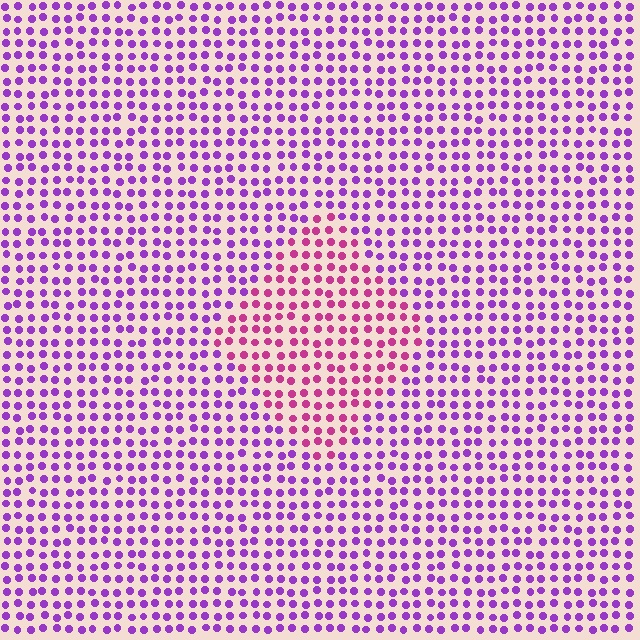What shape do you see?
I see a diamond.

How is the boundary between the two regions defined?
The boundary is defined purely by a slight shift in hue (about 42 degrees). Spacing, size, and orientation are identical on both sides.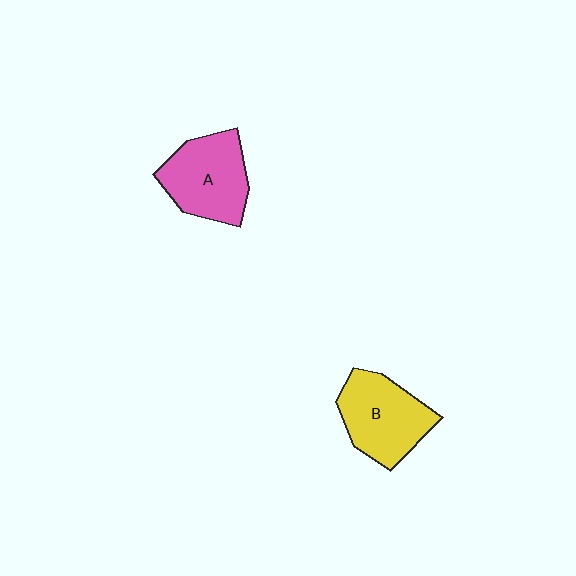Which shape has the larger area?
Shape A (pink).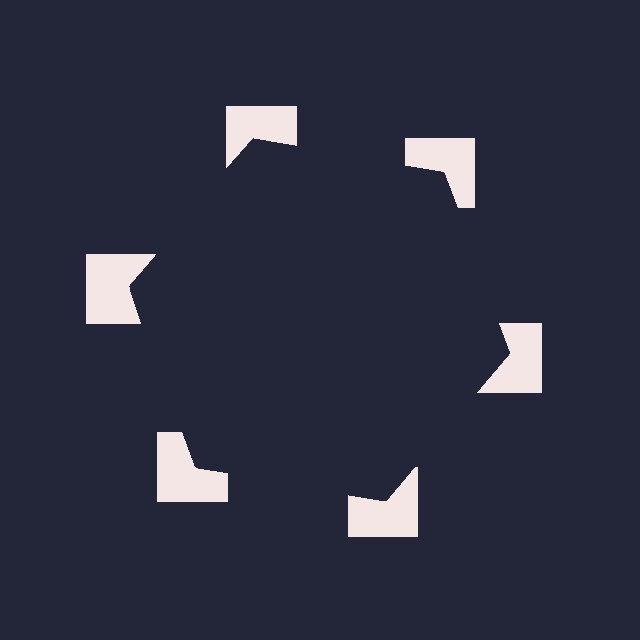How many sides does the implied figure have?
6 sides.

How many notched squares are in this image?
There are 6 — one at each vertex of the illusory hexagon.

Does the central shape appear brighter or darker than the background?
It typically appears slightly darker than the background, even though no actual brightness change is drawn.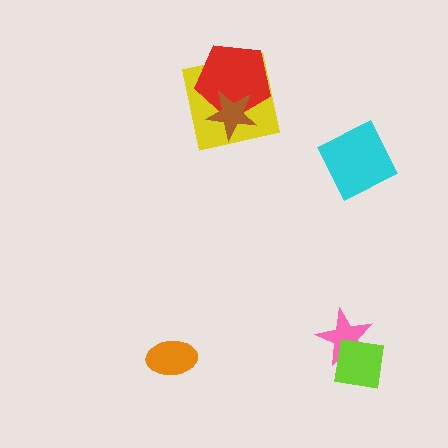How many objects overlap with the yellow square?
2 objects overlap with the yellow square.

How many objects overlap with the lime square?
1 object overlaps with the lime square.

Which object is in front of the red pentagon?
The brown star is in front of the red pentagon.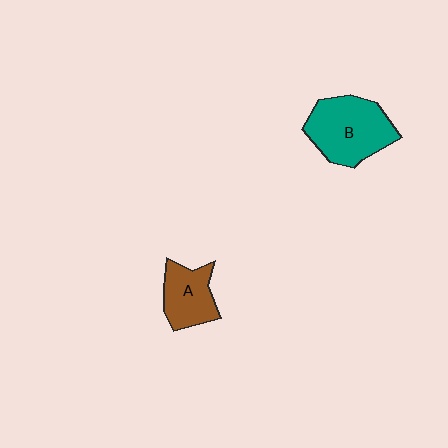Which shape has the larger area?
Shape B (teal).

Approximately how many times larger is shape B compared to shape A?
Approximately 1.6 times.